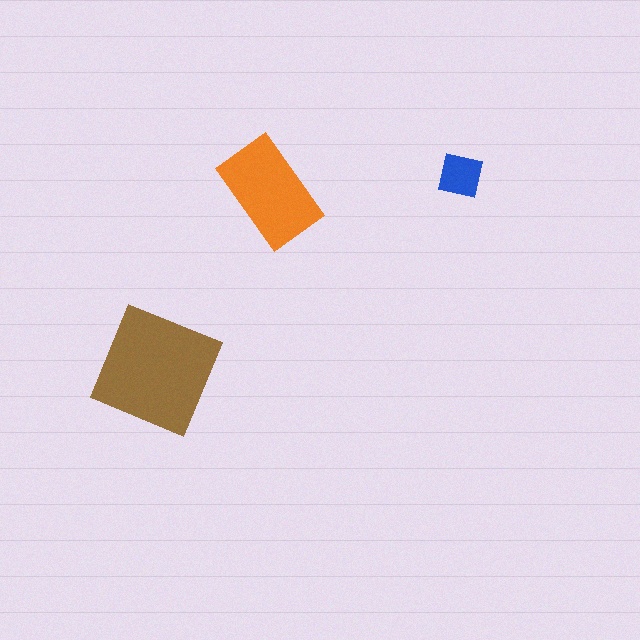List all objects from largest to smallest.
The brown square, the orange rectangle, the blue square.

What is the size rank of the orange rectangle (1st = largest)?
2nd.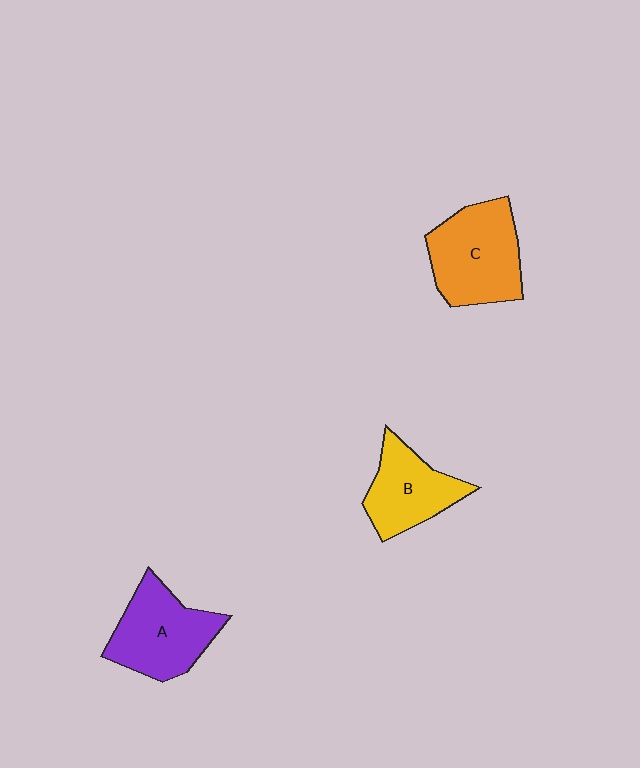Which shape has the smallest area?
Shape B (yellow).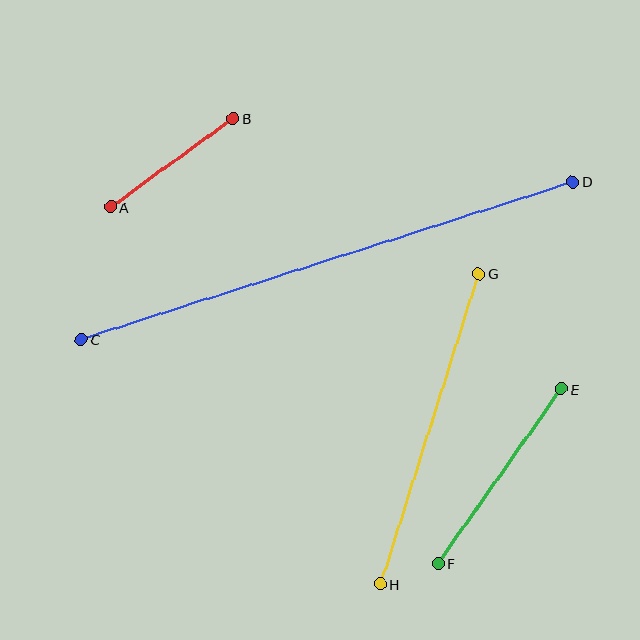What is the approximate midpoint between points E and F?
The midpoint is at approximately (500, 476) pixels.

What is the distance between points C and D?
The distance is approximately 516 pixels.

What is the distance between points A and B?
The distance is approximately 151 pixels.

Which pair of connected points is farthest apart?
Points C and D are farthest apart.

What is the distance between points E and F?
The distance is approximately 214 pixels.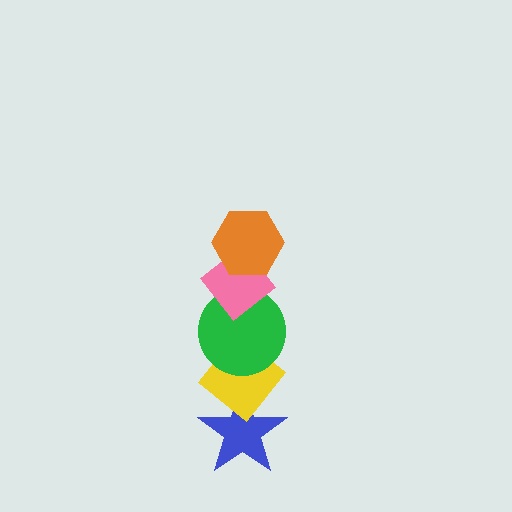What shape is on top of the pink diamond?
The orange hexagon is on top of the pink diamond.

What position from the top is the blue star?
The blue star is 5th from the top.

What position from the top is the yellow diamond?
The yellow diamond is 4th from the top.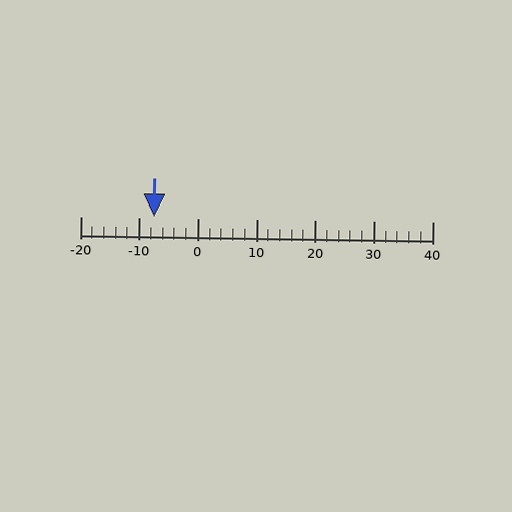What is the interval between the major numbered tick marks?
The major tick marks are spaced 10 units apart.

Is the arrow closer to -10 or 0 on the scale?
The arrow is closer to -10.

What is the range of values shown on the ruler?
The ruler shows values from -20 to 40.